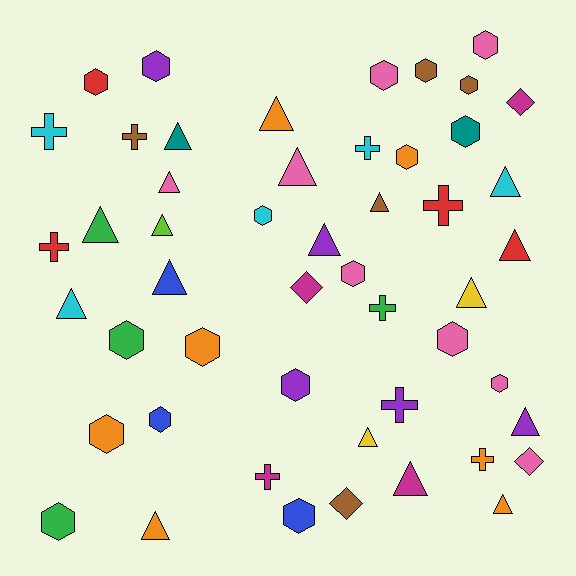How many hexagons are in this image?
There are 19 hexagons.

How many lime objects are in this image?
There is 1 lime object.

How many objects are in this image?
There are 50 objects.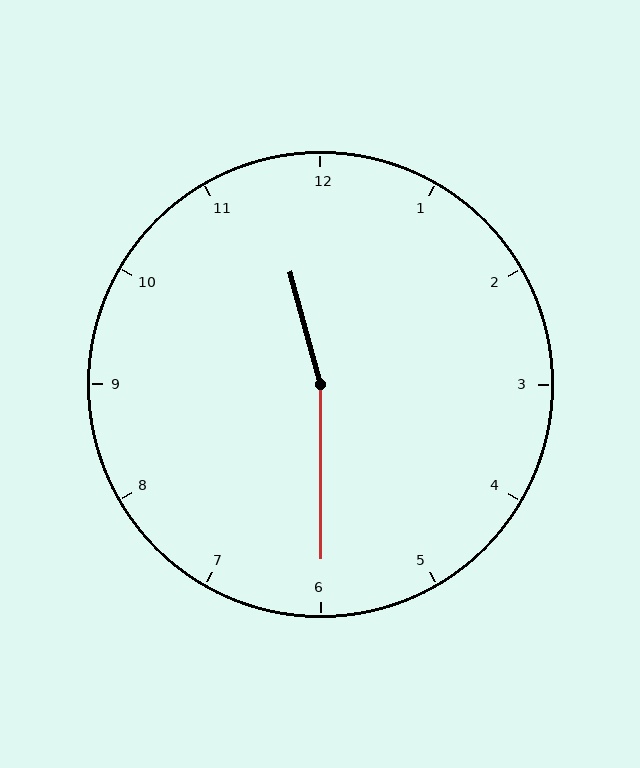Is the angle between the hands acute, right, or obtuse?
It is obtuse.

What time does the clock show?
11:30.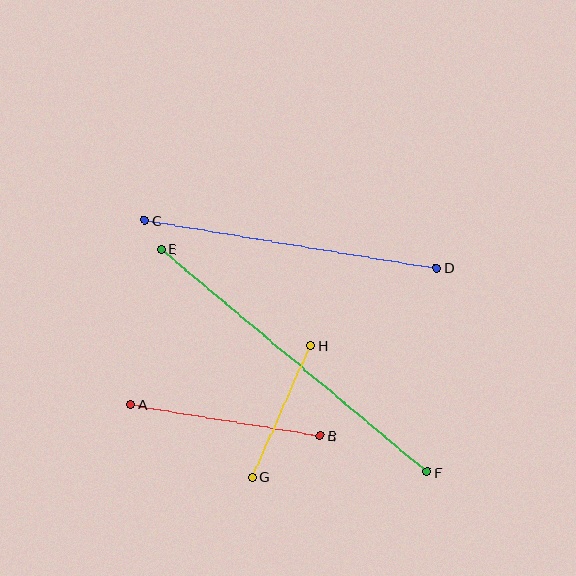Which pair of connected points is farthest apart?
Points E and F are farthest apart.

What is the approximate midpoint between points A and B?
The midpoint is at approximately (226, 420) pixels.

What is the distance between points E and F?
The distance is approximately 347 pixels.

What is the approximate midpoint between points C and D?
The midpoint is at approximately (291, 244) pixels.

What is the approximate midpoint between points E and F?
The midpoint is at approximately (294, 361) pixels.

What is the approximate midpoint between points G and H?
The midpoint is at approximately (282, 411) pixels.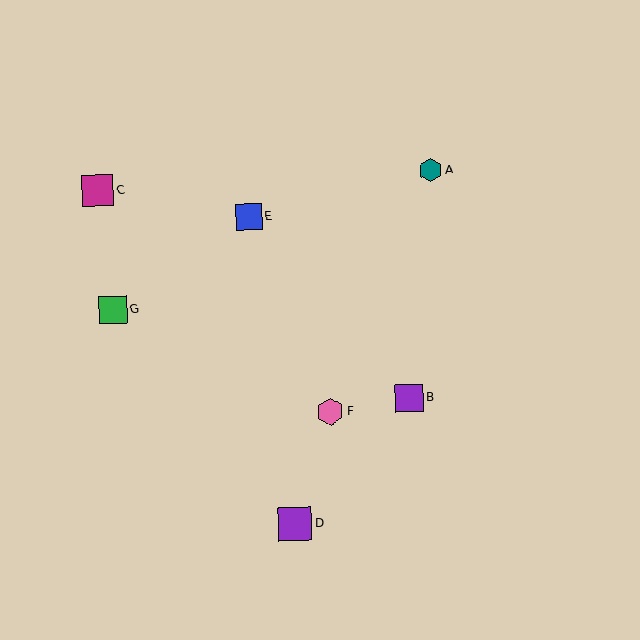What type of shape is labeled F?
Shape F is a pink hexagon.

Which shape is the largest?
The purple square (labeled D) is the largest.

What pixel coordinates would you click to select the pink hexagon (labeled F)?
Click at (331, 411) to select the pink hexagon F.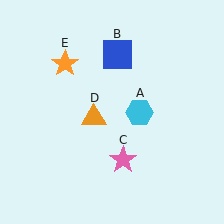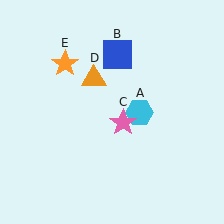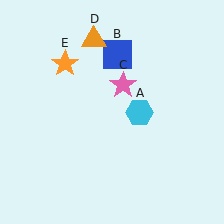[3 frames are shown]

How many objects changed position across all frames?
2 objects changed position: pink star (object C), orange triangle (object D).